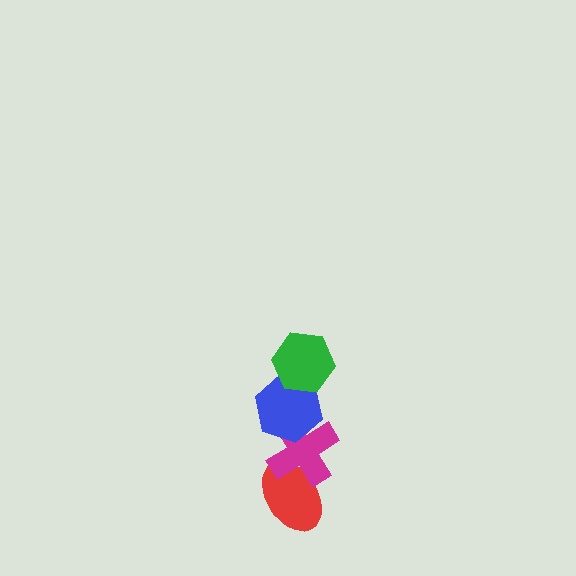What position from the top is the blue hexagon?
The blue hexagon is 2nd from the top.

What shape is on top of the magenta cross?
The blue hexagon is on top of the magenta cross.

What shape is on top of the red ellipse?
The magenta cross is on top of the red ellipse.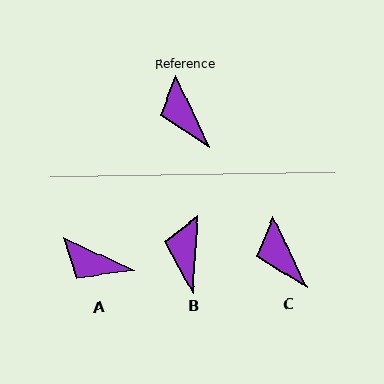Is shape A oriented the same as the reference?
No, it is off by about 40 degrees.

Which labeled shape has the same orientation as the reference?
C.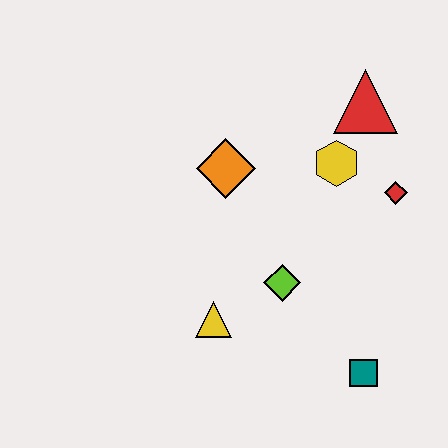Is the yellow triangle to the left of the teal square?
Yes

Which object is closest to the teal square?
The lime diamond is closest to the teal square.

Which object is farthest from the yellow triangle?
The red triangle is farthest from the yellow triangle.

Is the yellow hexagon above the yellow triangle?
Yes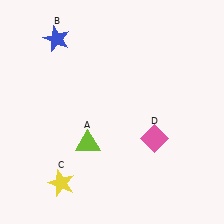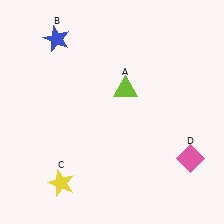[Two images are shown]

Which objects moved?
The objects that moved are: the lime triangle (A), the pink diamond (D).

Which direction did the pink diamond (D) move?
The pink diamond (D) moved right.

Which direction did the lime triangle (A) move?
The lime triangle (A) moved up.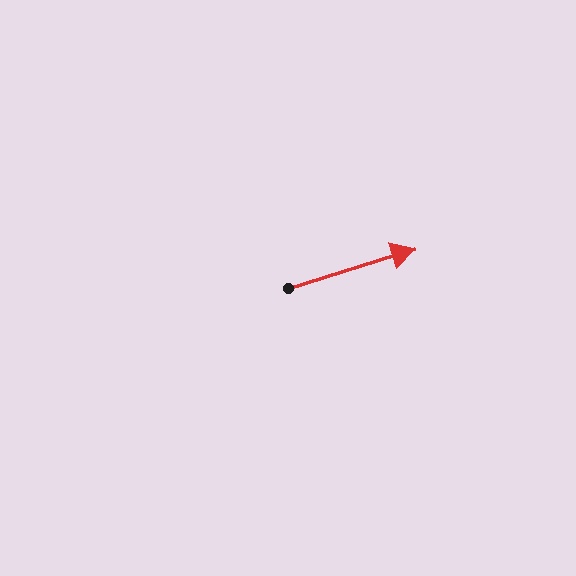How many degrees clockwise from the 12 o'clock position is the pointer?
Approximately 73 degrees.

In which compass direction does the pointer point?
East.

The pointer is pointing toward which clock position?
Roughly 2 o'clock.